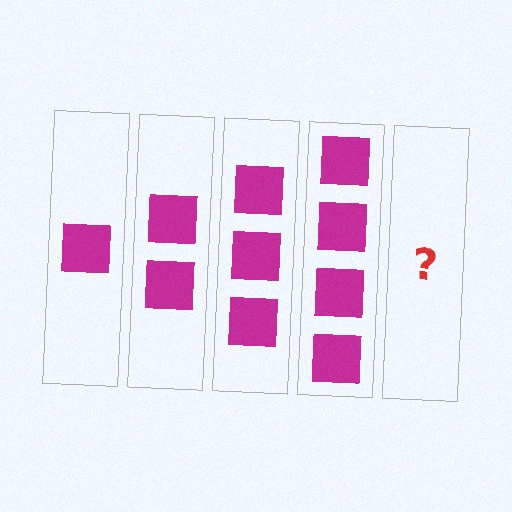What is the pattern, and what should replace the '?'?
The pattern is that each step adds one more square. The '?' should be 5 squares.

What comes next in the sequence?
The next element should be 5 squares.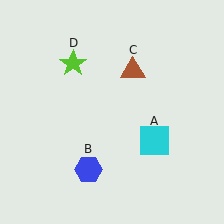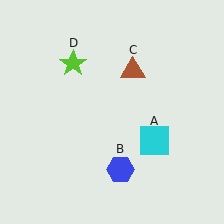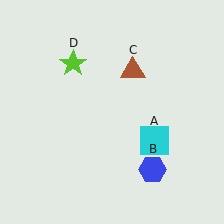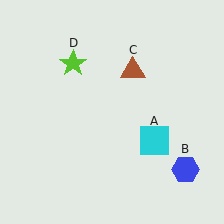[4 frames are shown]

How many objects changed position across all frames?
1 object changed position: blue hexagon (object B).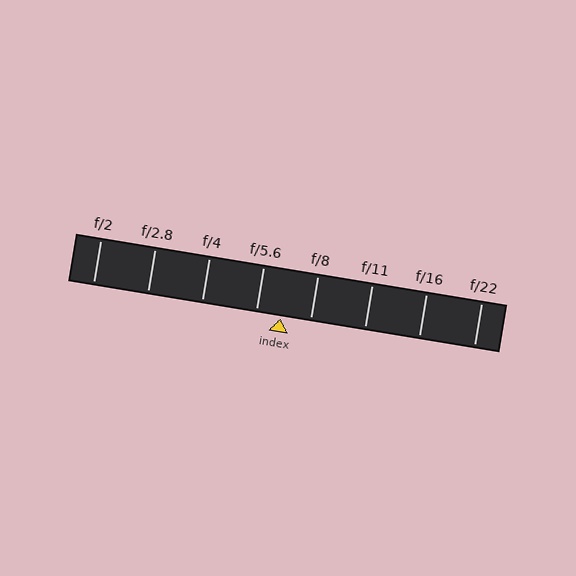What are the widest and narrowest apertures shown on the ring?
The widest aperture shown is f/2 and the narrowest is f/22.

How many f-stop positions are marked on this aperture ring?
There are 8 f-stop positions marked.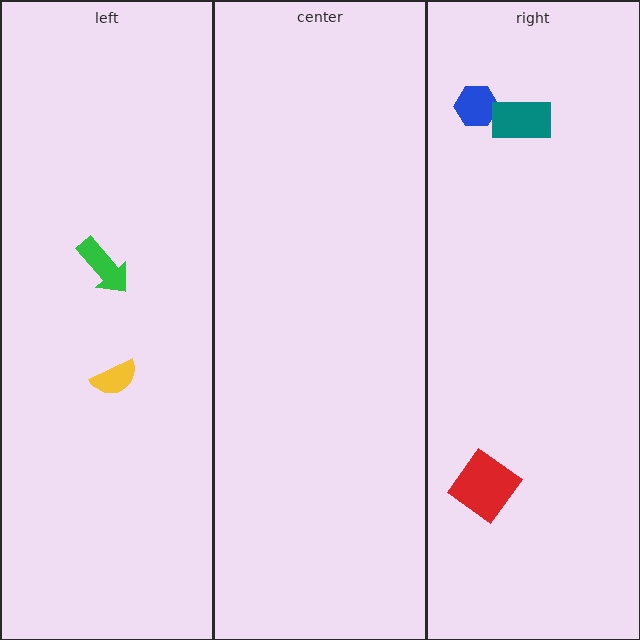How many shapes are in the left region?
2.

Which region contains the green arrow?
The left region.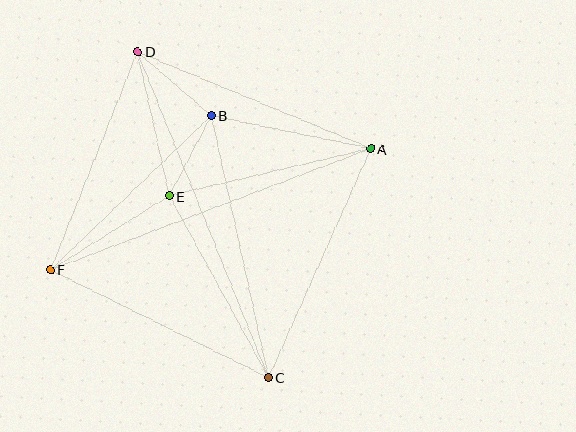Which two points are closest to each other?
Points B and E are closest to each other.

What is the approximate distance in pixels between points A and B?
The distance between A and B is approximately 163 pixels.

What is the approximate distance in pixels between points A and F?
The distance between A and F is approximately 342 pixels.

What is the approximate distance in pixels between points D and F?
The distance between D and F is approximately 235 pixels.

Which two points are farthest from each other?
Points C and D are farthest from each other.